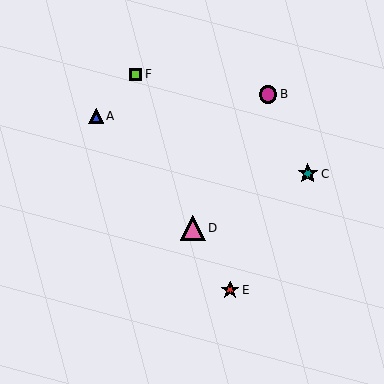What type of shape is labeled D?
Shape D is a pink triangle.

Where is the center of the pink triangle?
The center of the pink triangle is at (193, 228).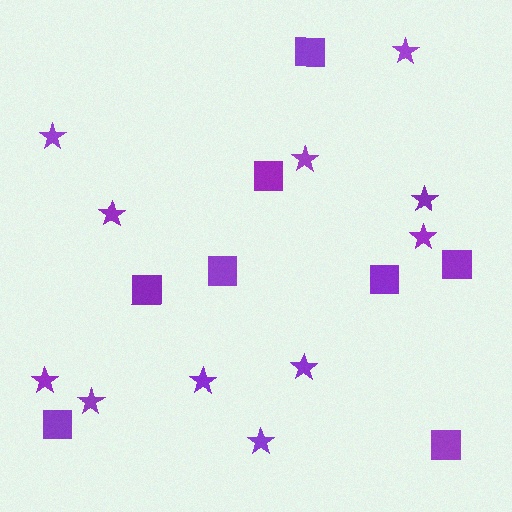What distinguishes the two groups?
There are 2 groups: one group of squares (8) and one group of stars (11).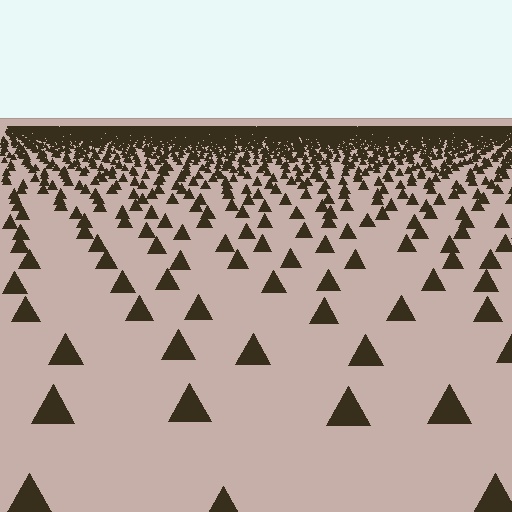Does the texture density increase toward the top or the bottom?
Density increases toward the top.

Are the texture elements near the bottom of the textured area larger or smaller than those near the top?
Larger. Near the bottom, elements are closer to the viewer and appear at a bigger on-screen size.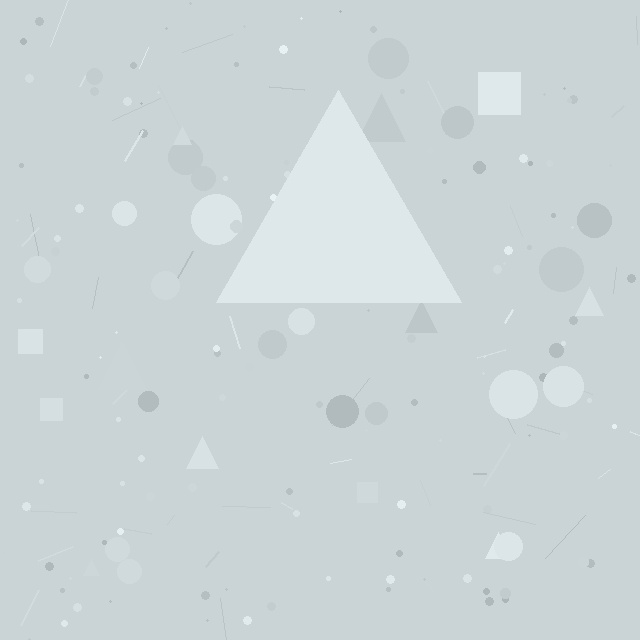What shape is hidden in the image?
A triangle is hidden in the image.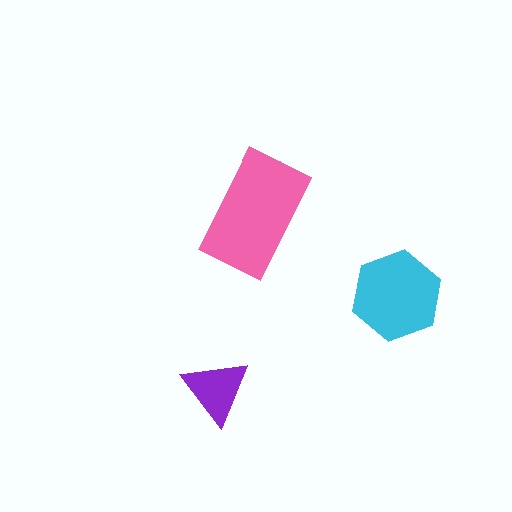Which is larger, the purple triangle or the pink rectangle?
The pink rectangle.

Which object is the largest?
The pink rectangle.